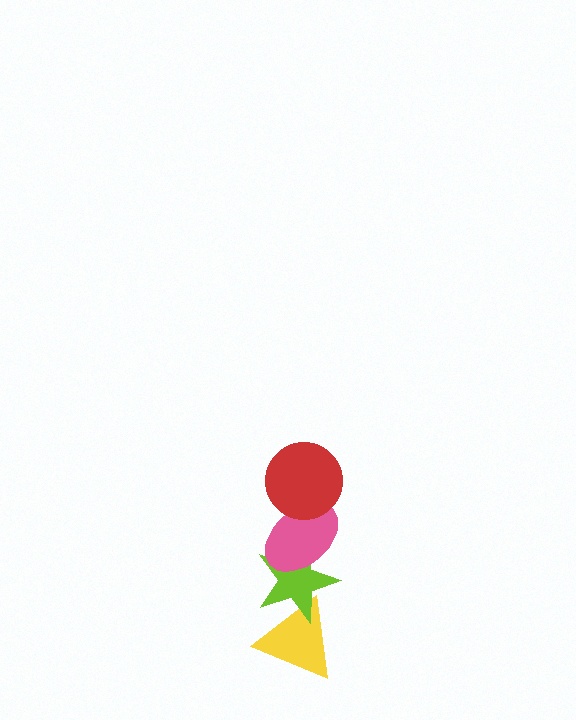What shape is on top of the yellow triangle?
The lime star is on top of the yellow triangle.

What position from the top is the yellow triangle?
The yellow triangle is 4th from the top.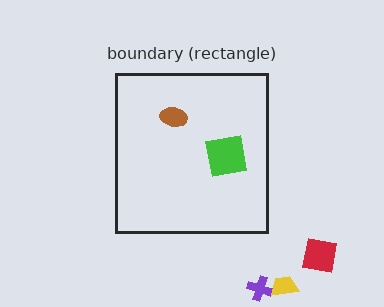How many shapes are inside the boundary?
2 inside, 3 outside.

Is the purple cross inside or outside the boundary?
Outside.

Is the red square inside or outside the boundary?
Outside.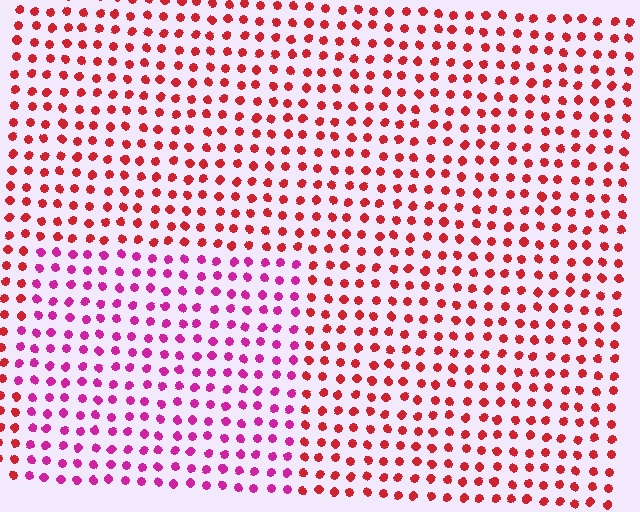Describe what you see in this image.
The image is filled with small red elements in a uniform arrangement. A rectangle-shaped region is visible where the elements are tinted to a slightly different hue, forming a subtle color boundary.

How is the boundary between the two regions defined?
The boundary is defined purely by a slight shift in hue (about 40 degrees). Spacing, size, and orientation are identical on both sides.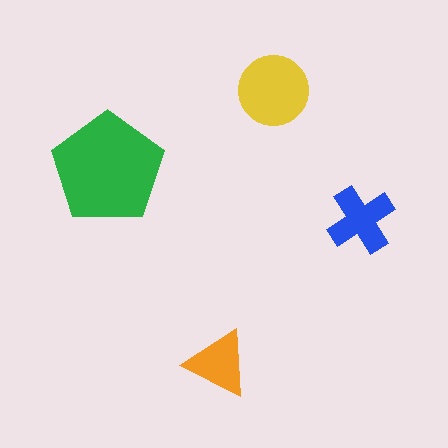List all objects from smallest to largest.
The orange triangle, the blue cross, the yellow circle, the green pentagon.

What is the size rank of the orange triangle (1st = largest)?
4th.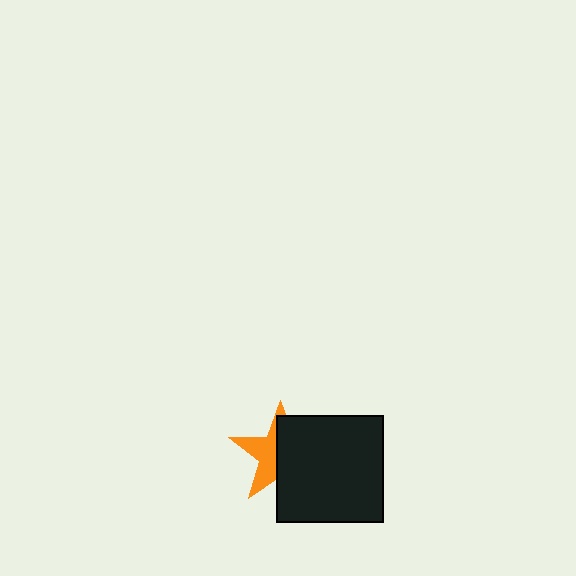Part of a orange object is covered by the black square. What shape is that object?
It is a star.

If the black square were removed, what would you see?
You would see the complete orange star.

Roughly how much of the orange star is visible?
A small part of it is visible (roughly 43%).